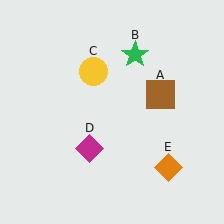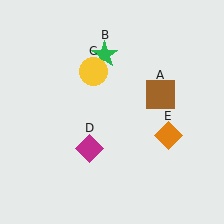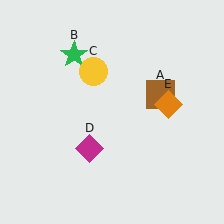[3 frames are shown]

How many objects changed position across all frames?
2 objects changed position: green star (object B), orange diamond (object E).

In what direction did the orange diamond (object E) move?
The orange diamond (object E) moved up.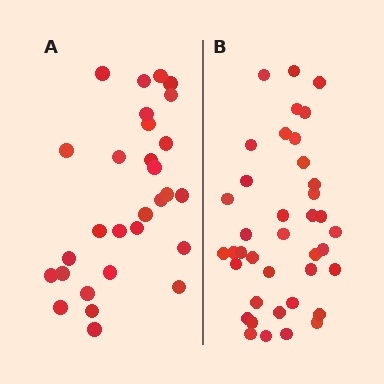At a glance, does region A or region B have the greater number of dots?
Region B (the right region) has more dots.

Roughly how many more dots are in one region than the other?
Region B has roughly 10 or so more dots than region A.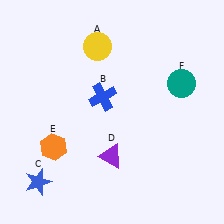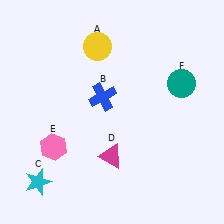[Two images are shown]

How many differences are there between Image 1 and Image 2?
There are 3 differences between the two images.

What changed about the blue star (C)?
In Image 1, C is blue. In Image 2, it changed to cyan.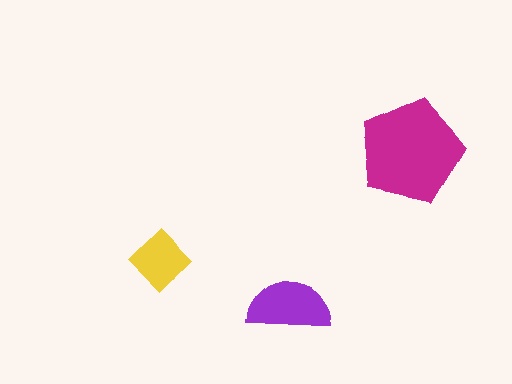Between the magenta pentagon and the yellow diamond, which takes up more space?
The magenta pentagon.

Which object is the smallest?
The yellow diamond.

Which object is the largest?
The magenta pentagon.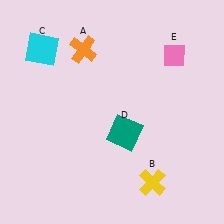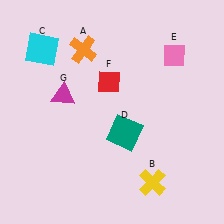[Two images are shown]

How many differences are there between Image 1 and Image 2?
There are 2 differences between the two images.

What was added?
A red diamond (F), a magenta triangle (G) were added in Image 2.